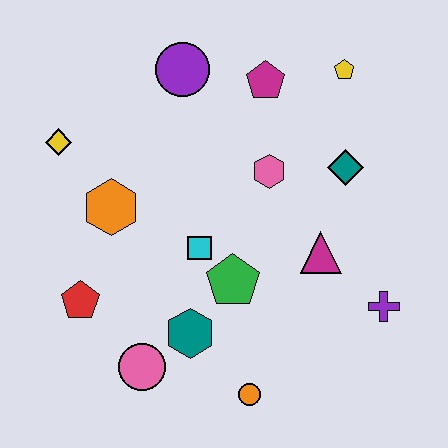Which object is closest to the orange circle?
The teal hexagon is closest to the orange circle.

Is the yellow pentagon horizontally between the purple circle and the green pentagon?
No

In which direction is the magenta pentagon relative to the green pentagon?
The magenta pentagon is above the green pentagon.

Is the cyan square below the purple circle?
Yes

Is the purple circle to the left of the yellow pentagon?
Yes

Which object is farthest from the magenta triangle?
The yellow diamond is farthest from the magenta triangle.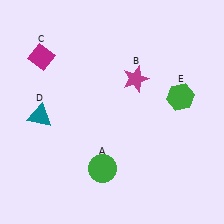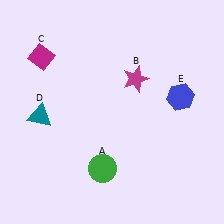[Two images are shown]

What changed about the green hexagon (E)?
In Image 1, E is green. In Image 2, it changed to blue.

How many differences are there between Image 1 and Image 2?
There is 1 difference between the two images.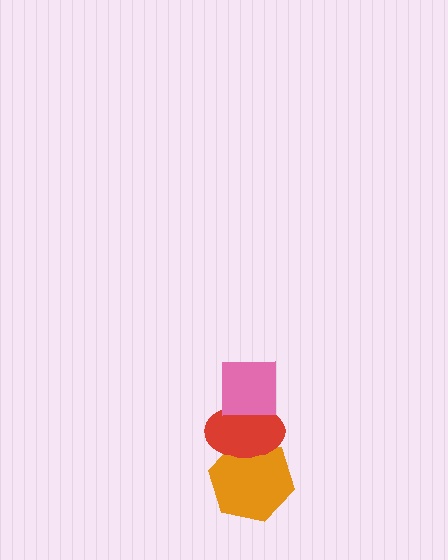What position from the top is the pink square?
The pink square is 1st from the top.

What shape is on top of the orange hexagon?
The red ellipse is on top of the orange hexagon.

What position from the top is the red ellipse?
The red ellipse is 2nd from the top.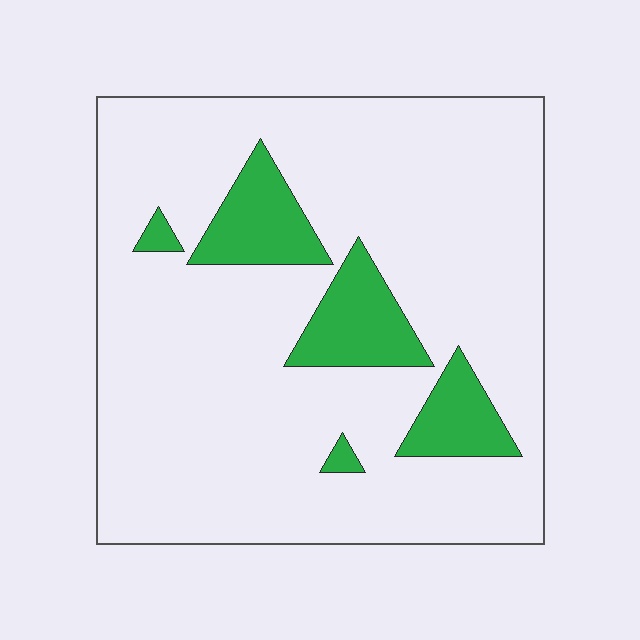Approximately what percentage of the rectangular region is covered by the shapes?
Approximately 15%.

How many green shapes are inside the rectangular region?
5.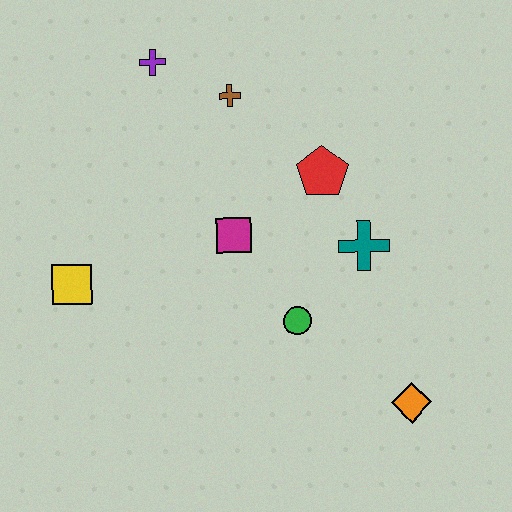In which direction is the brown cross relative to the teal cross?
The brown cross is above the teal cross.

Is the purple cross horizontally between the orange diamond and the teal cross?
No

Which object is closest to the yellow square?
The magenta square is closest to the yellow square.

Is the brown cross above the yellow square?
Yes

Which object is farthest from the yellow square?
The orange diamond is farthest from the yellow square.